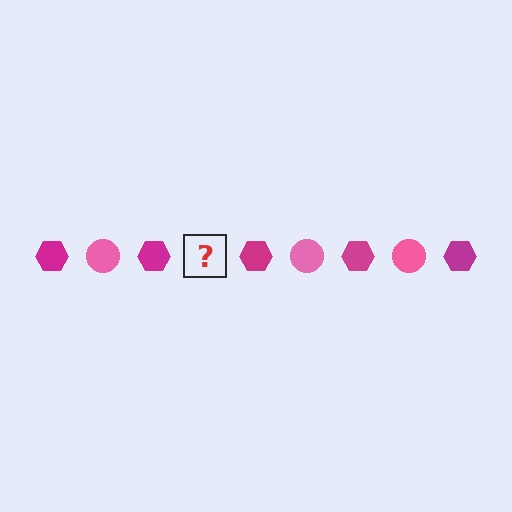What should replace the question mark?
The question mark should be replaced with a pink circle.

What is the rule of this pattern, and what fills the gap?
The rule is that the pattern alternates between magenta hexagon and pink circle. The gap should be filled with a pink circle.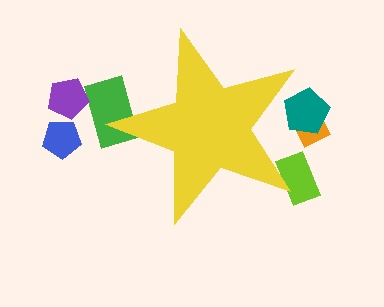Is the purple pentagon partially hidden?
No, the purple pentagon is fully visible.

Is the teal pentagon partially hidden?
Yes, the teal pentagon is partially hidden behind the yellow star.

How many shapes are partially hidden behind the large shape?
4 shapes are partially hidden.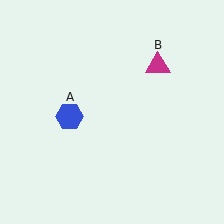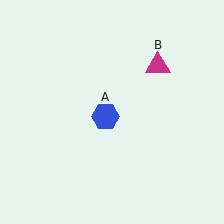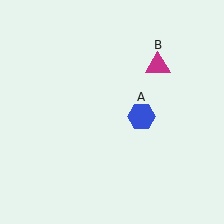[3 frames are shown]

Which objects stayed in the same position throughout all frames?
Magenta triangle (object B) remained stationary.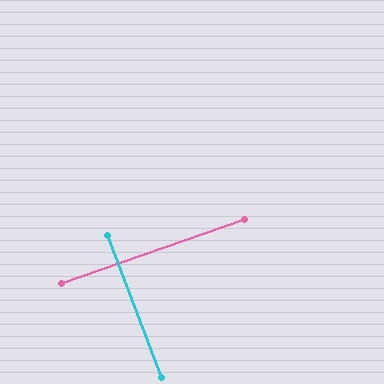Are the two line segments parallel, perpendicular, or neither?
Perpendicular — they meet at approximately 88°.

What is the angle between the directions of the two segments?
Approximately 88 degrees.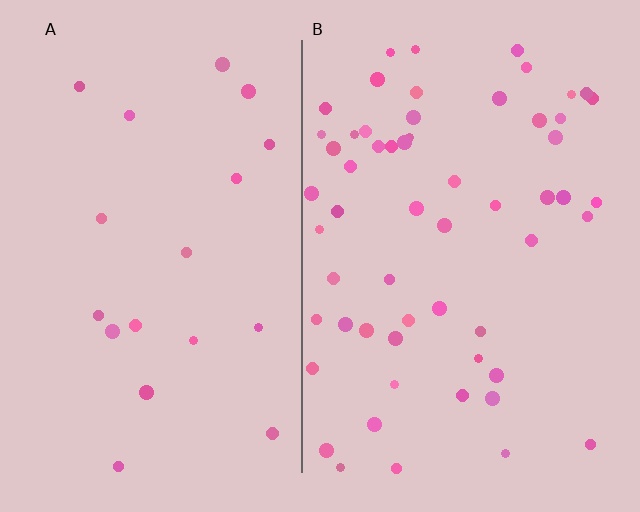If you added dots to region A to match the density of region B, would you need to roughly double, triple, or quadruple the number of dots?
Approximately triple.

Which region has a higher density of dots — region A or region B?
B (the right).